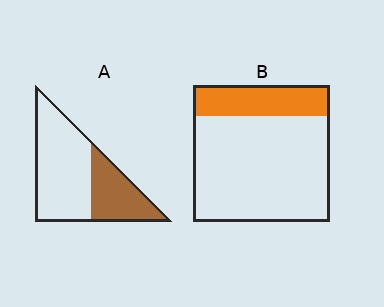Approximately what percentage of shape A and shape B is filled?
A is approximately 35% and B is approximately 25%.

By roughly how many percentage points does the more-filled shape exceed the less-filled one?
By roughly 15 percentage points (A over B).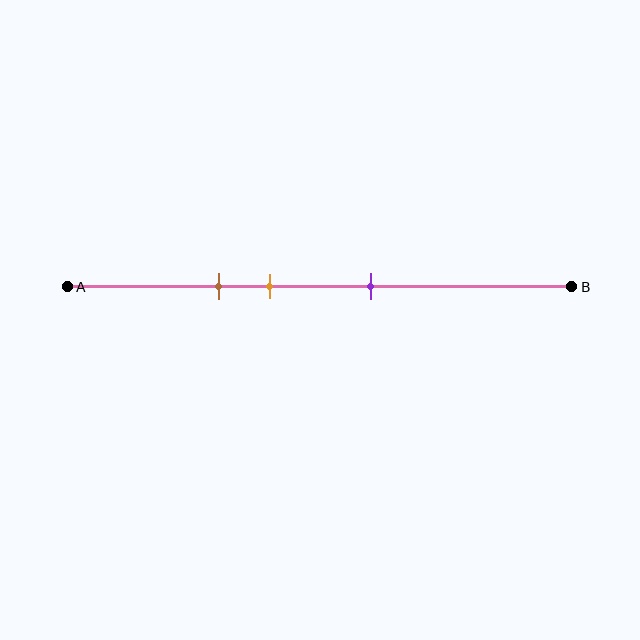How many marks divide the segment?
There are 3 marks dividing the segment.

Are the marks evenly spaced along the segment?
Yes, the marks are approximately evenly spaced.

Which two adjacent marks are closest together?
The brown and orange marks are the closest adjacent pair.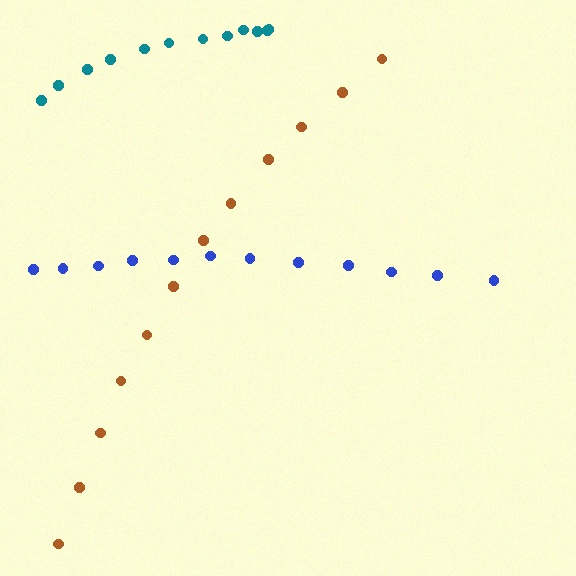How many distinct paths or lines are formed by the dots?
There are 3 distinct paths.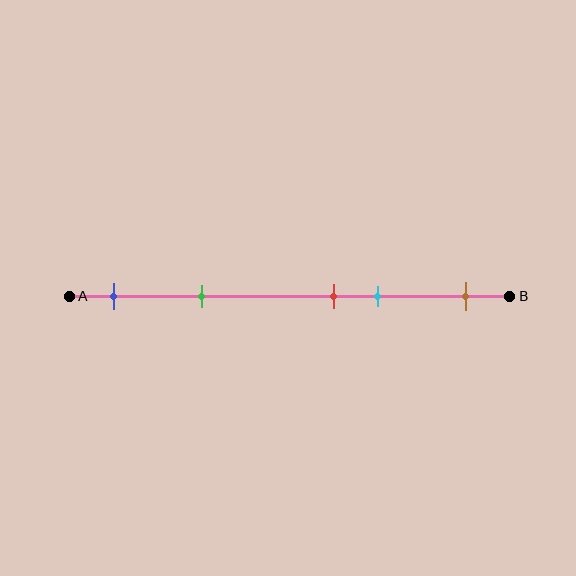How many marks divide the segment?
There are 5 marks dividing the segment.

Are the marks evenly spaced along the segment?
No, the marks are not evenly spaced.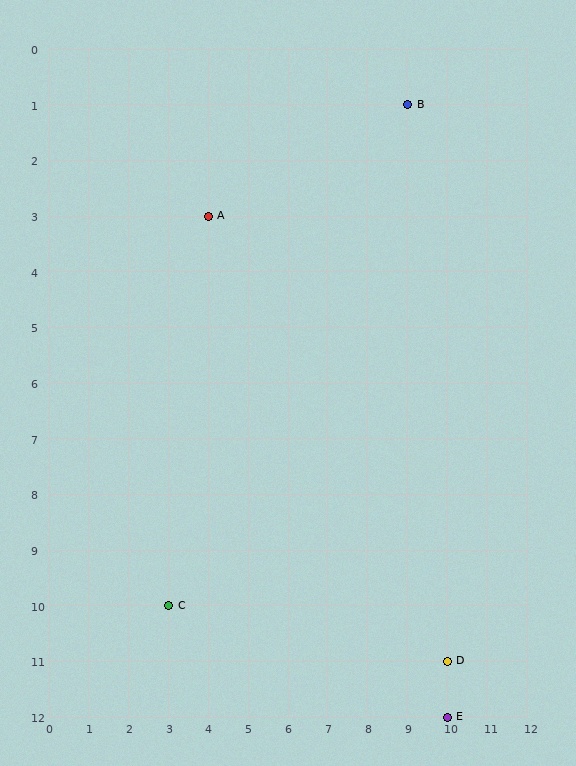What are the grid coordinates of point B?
Point B is at grid coordinates (9, 1).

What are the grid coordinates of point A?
Point A is at grid coordinates (4, 3).